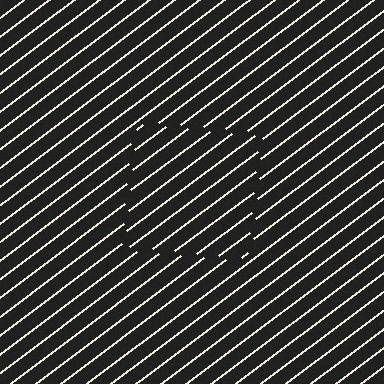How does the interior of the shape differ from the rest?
The interior of the shape contains the same grating, shifted by half a period — the contour is defined by the phase discontinuity where line-ends from the inner and outer gratings abut.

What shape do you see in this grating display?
An illusory square. The interior of the shape contains the same grating, shifted by half a period — the contour is defined by the phase discontinuity where line-ends from the inner and outer gratings abut.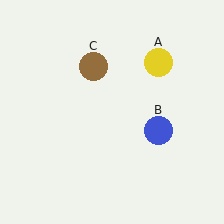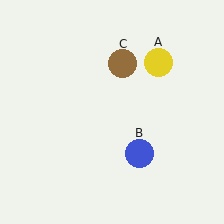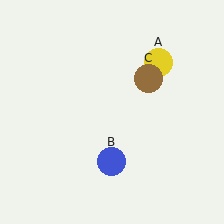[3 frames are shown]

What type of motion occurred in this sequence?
The blue circle (object B), brown circle (object C) rotated clockwise around the center of the scene.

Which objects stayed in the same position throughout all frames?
Yellow circle (object A) remained stationary.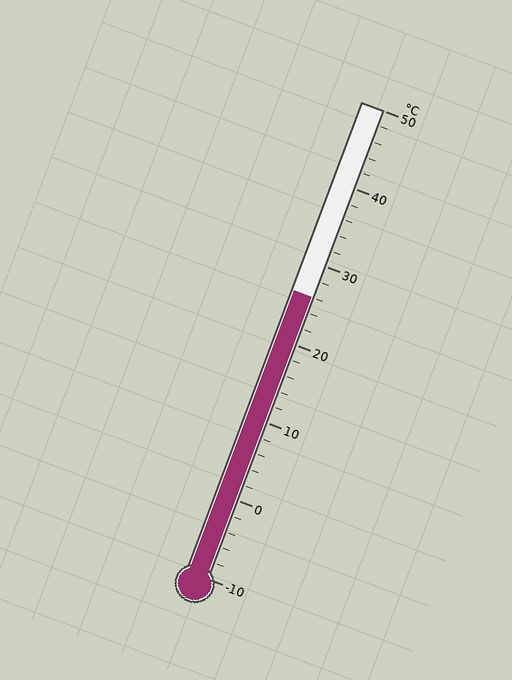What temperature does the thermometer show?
The thermometer shows approximately 26°C.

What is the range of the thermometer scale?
The thermometer scale ranges from -10°C to 50°C.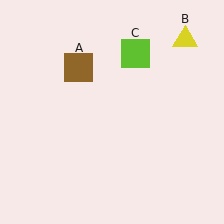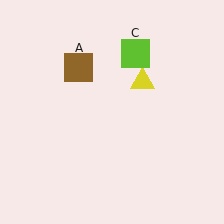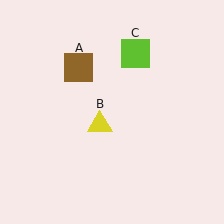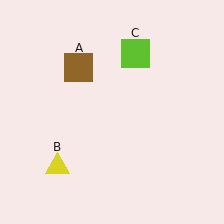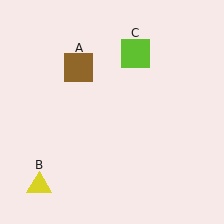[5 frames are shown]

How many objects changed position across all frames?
1 object changed position: yellow triangle (object B).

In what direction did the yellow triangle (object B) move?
The yellow triangle (object B) moved down and to the left.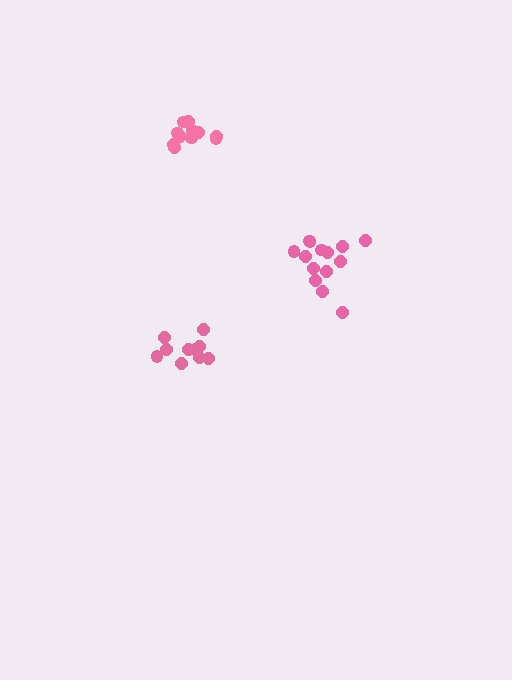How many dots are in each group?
Group 1: 11 dots, Group 2: 14 dots, Group 3: 10 dots (35 total).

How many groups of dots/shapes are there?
There are 3 groups.